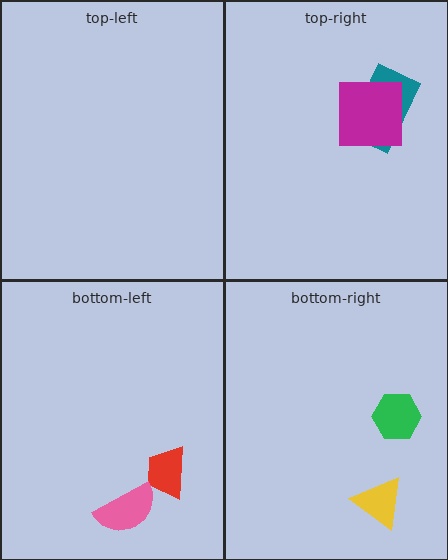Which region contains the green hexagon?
The bottom-right region.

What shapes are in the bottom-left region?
The red trapezoid, the pink semicircle.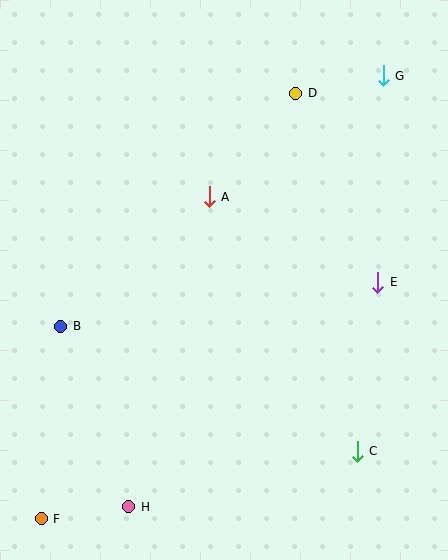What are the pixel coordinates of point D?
Point D is at (296, 93).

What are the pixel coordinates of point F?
Point F is at (41, 519).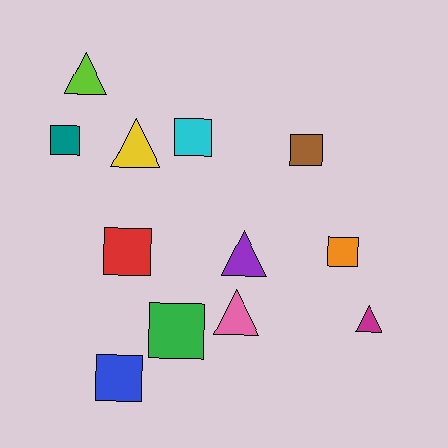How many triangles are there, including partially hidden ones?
There are 5 triangles.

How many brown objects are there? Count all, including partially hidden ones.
There is 1 brown object.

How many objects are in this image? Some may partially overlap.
There are 12 objects.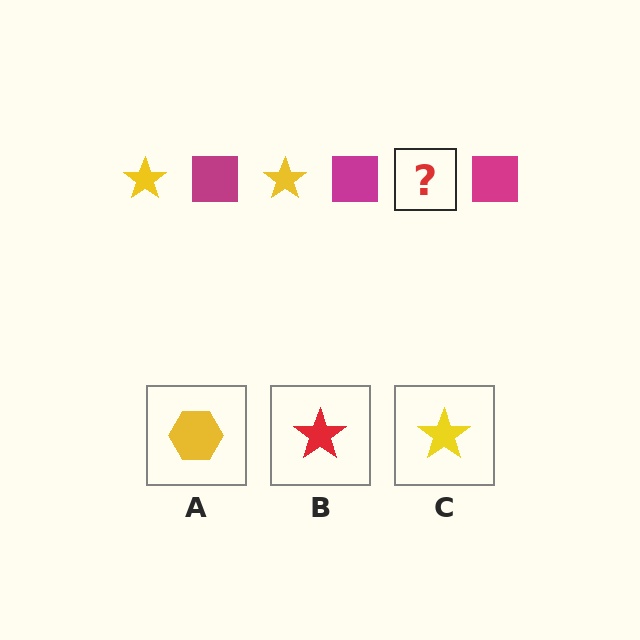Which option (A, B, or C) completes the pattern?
C.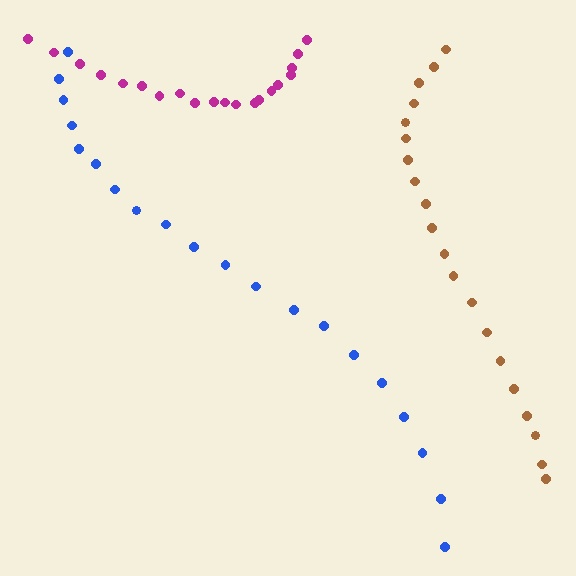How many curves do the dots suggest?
There are 3 distinct paths.